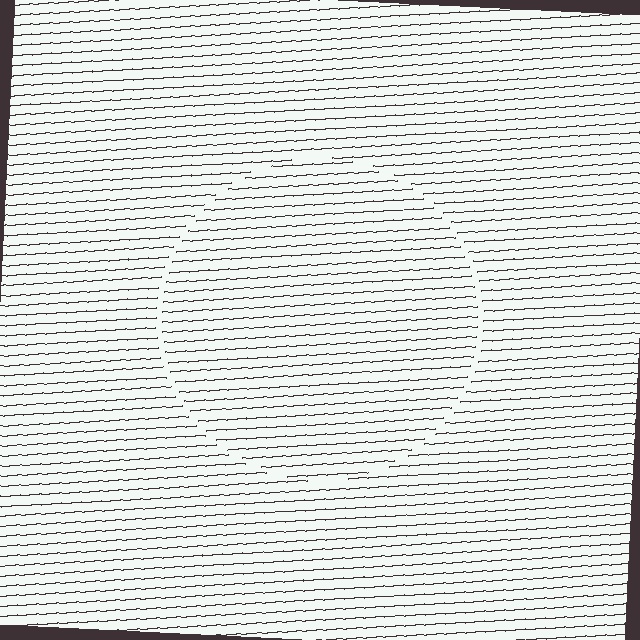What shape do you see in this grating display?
An illusory circle. The interior of the shape contains the same grating, shifted by half a period — the contour is defined by the phase discontinuity where line-ends from the inner and outer gratings abut.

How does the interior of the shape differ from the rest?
The interior of the shape contains the same grating, shifted by half a period — the contour is defined by the phase discontinuity where line-ends from the inner and outer gratings abut.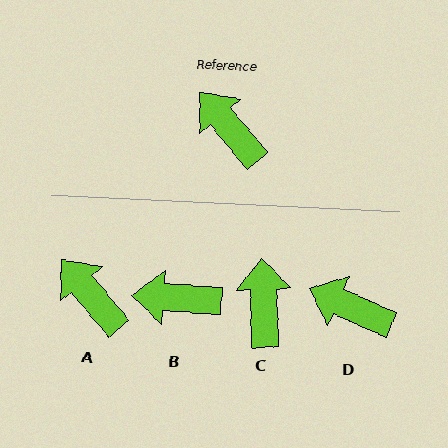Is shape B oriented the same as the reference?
No, it is off by about 46 degrees.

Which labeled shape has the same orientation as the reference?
A.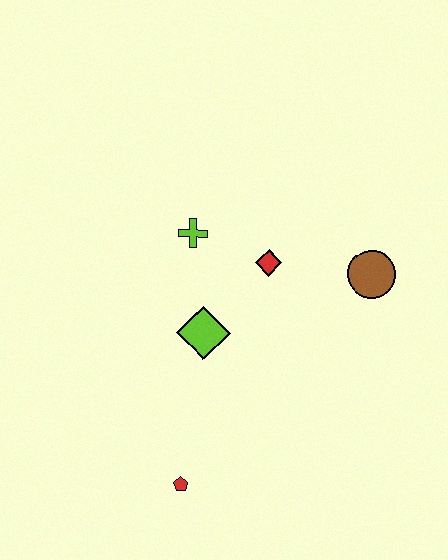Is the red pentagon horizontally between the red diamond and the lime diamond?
No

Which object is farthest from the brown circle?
The red pentagon is farthest from the brown circle.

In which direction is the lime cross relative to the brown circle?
The lime cross is to the left of the brown circle.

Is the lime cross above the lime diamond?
Yes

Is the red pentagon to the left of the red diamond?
Yes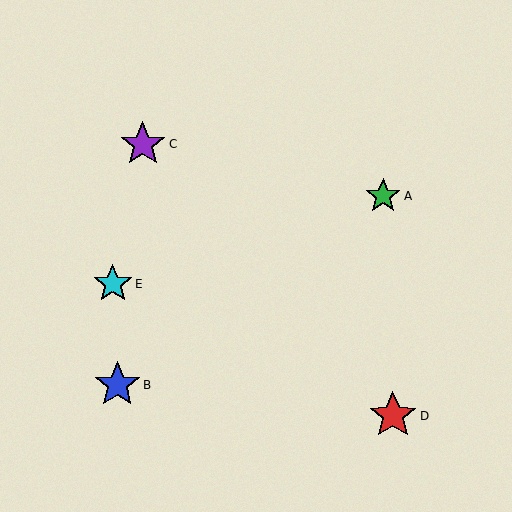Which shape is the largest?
The red star (labeled D) is the largest.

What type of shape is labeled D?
Shape D is a red star.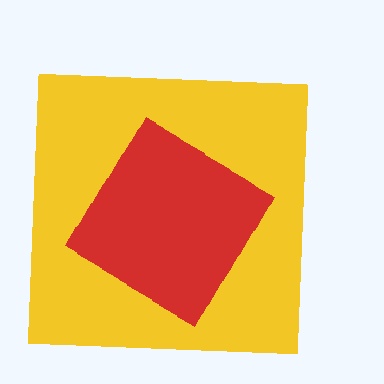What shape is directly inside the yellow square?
The red diamond.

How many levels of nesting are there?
2.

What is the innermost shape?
The red diamond.